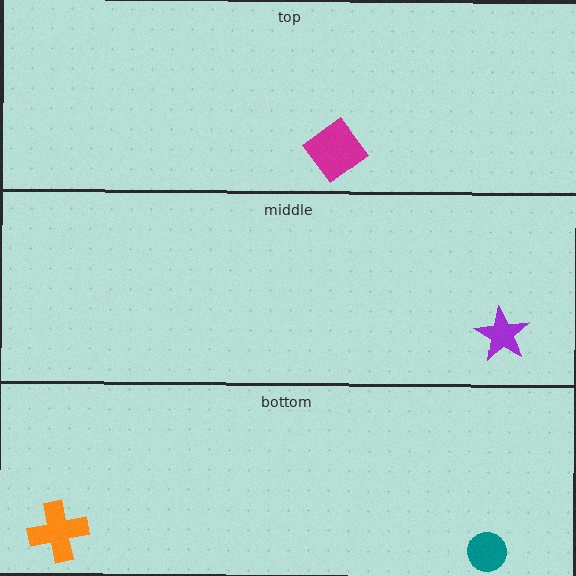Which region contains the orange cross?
The bottom region.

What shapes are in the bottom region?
The orange cross, the teal circle.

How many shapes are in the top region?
1.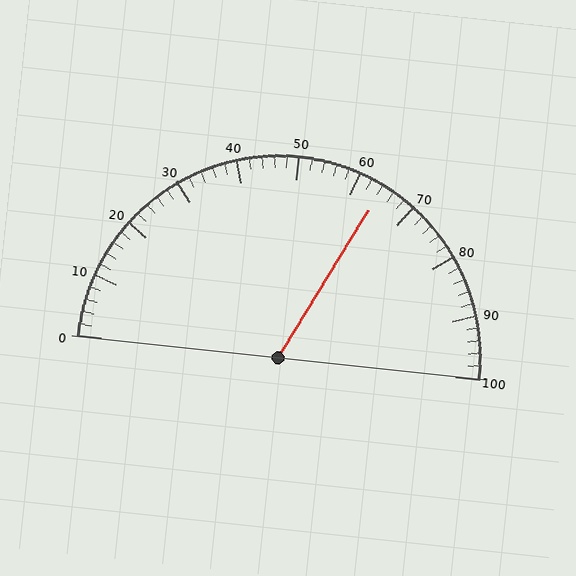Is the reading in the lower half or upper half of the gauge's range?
The reading is in the upper half of the range (0 to 100).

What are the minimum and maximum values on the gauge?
The gauge ranges from 0 to 100.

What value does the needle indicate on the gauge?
The needle indicates approximately 64.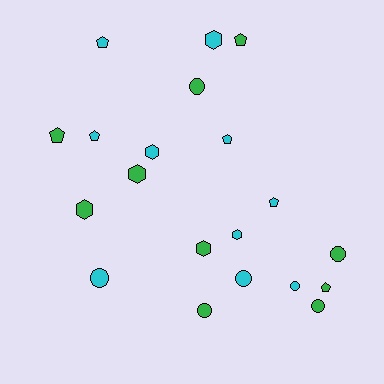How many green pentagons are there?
There are 3 green pentagons.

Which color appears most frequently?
Green, with 10 objects.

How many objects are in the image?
There are 20 objects.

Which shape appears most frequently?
Circle, with 7 objects.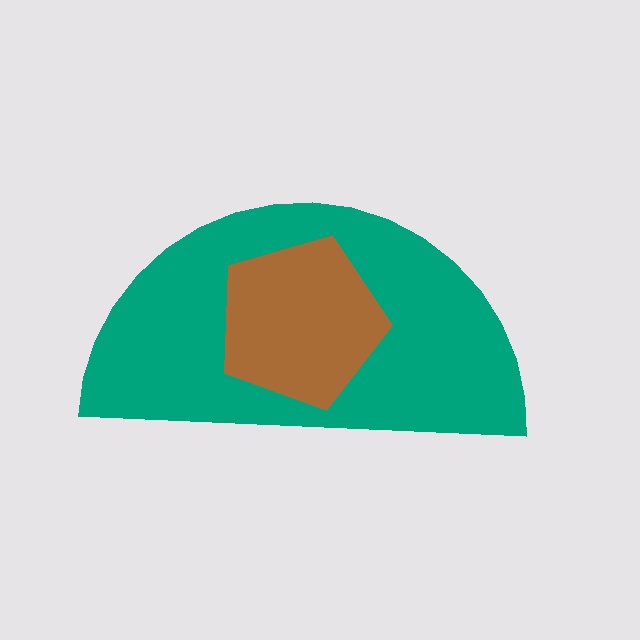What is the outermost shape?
The teal semicircle.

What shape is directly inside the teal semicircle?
The brown pentagon.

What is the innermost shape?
The brown pentagon.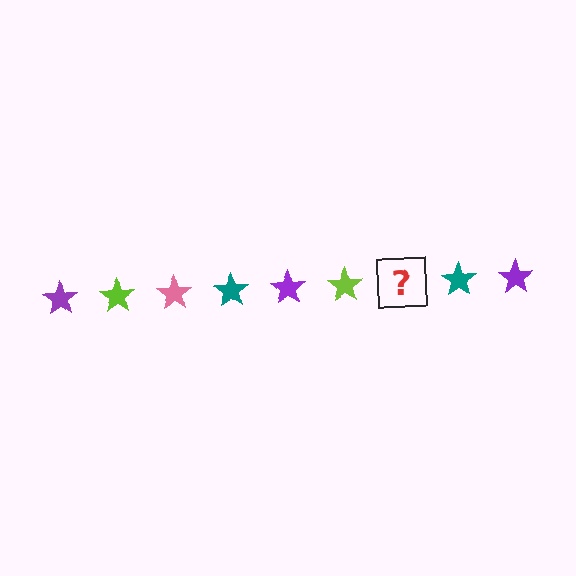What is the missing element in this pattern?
The missing element is a pink star.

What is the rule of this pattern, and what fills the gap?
The rule is that the pattern cycles through purple, lime, pink, teal stars. The gap should be filled with a pink star.